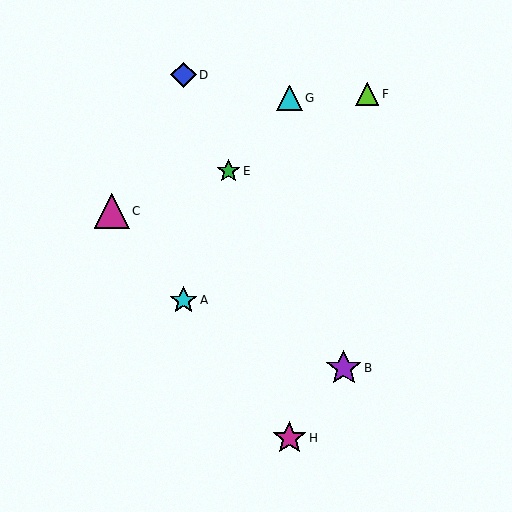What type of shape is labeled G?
Shape G is a cyan triangle.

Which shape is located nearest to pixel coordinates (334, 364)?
The purple star (labeled B) at (344, 368) is nearest to that location.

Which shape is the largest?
The purple star (labeled B) is the largest.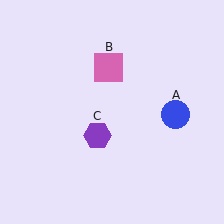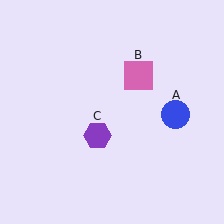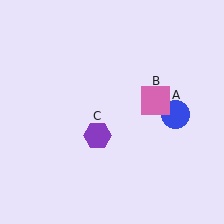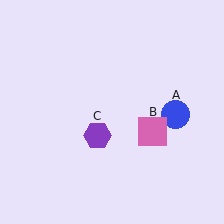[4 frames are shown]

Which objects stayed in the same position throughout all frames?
Blue circle (object A) and purple hexagon (object C) remained stationary.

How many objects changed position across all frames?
1 object changed position: pink square (object B).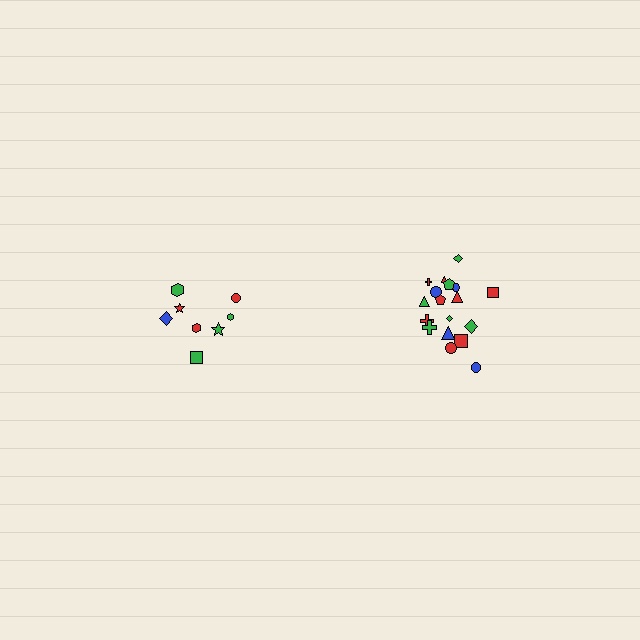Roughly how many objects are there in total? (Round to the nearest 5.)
Roughly 25 objects in total.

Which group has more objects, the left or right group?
The right group.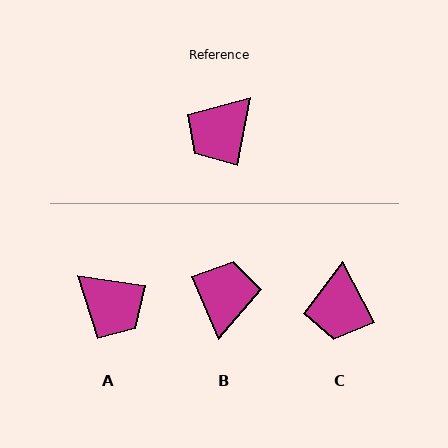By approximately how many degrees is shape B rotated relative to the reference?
Approximately 146 degrees clockwise.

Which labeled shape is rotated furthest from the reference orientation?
B, about 146 degrees away.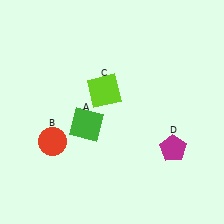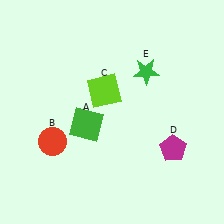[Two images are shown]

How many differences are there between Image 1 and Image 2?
There is 1 difference between the two images.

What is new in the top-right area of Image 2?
A green star (E) was added in the top-right area of Image 2.